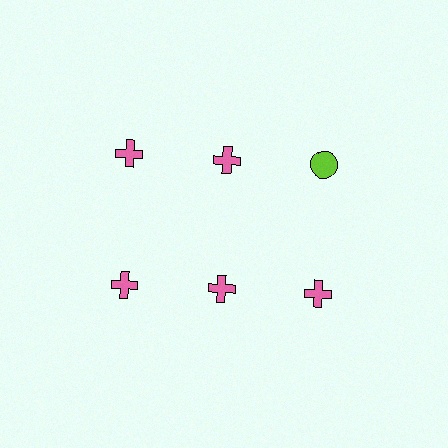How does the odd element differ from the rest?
It differs in both color (lime instead of pink) and shape (circle instead of cross).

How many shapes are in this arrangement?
There are 6 shapes arranged in a grid pattern.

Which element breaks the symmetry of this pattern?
The lime circle in the top row, center column breaks the symmetry. All other shapes are pink crosses.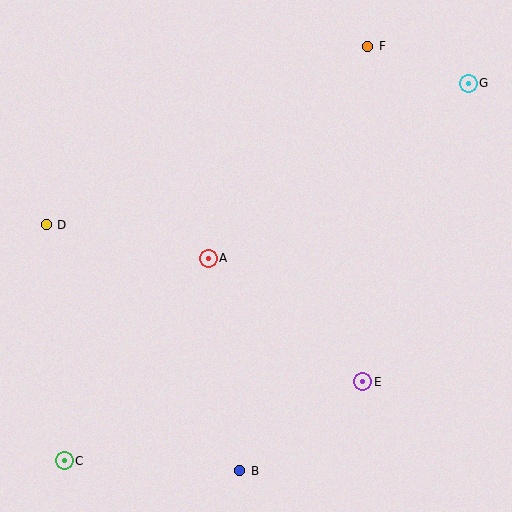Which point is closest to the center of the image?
Point A at (208, 258) is closest to the center.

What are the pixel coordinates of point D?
Point D is at (46, 225).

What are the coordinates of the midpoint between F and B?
The midpoint between F and B is at (304, 259).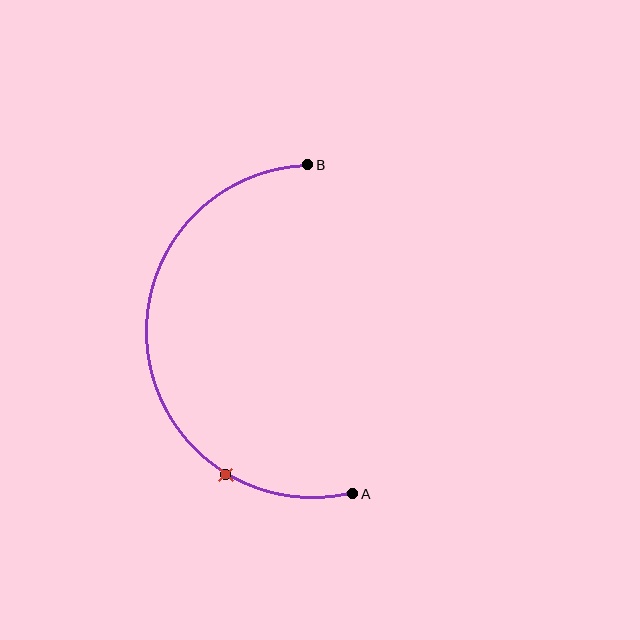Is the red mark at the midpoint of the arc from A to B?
No. The red mark lies on the arc but is closer to endpoint A. The arc midpoint would be at the point on the curve equidistant along the arc from both A and B.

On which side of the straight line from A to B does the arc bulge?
The arc bulges to the left of the straight line connecting A and B.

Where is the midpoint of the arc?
The arc midpoint is the point on the curve farthest from the straight line joining A and B. It sits to the left of that line.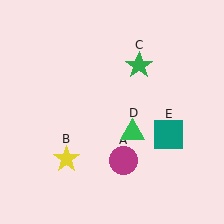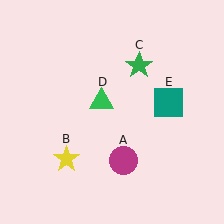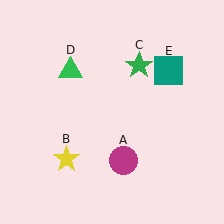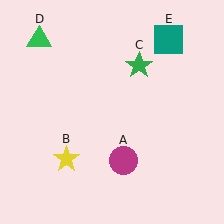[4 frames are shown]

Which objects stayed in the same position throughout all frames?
Magenta circle (object A) and yellow star (object B) and green star (object C) remained stationary.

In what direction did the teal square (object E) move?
The teal square (object E) moved up.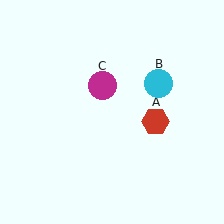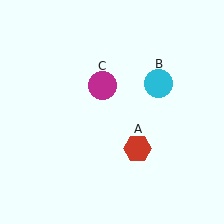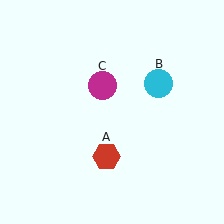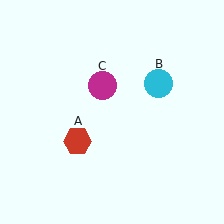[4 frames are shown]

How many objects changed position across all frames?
1 object changed position: red hexagon (object A).